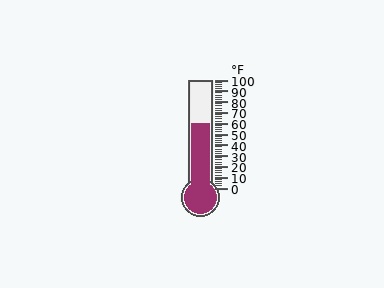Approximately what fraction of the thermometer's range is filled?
The thermometer is filled to approximately 60% of its range.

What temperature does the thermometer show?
The thermometer shows approximately 60°F.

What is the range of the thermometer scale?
The thermometer scale ranges from 0°F to 100°F.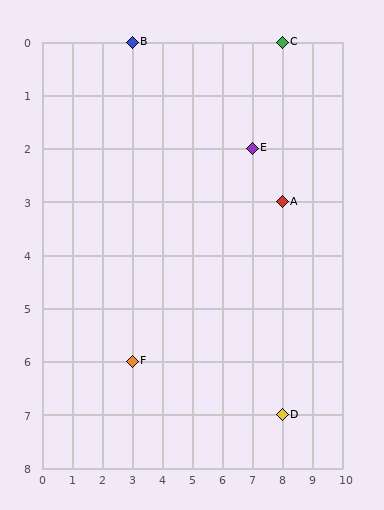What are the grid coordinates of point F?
Point F is at grid coordinates (3, 6).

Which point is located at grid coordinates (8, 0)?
Point C is at (8, 0).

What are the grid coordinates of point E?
Point E is at grid coordinates (7, 2).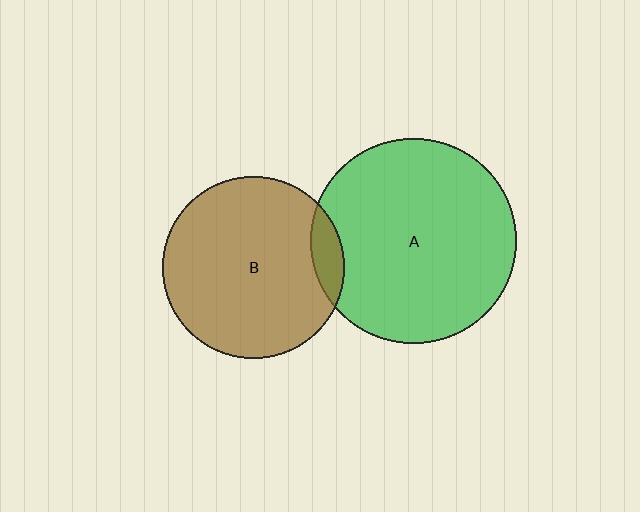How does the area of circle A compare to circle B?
Approximately 1.3 times.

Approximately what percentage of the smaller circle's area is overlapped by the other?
Approximately 10%.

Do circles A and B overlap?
Yes.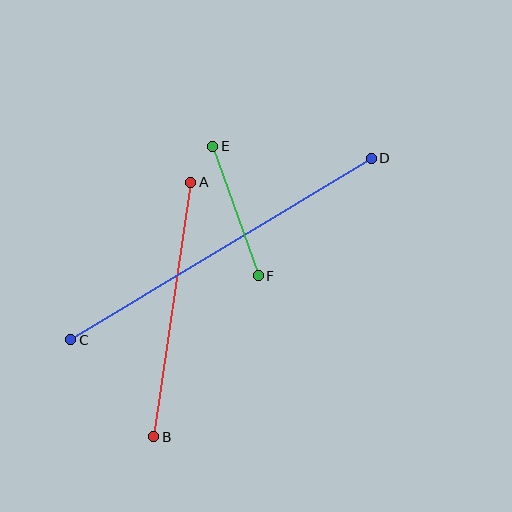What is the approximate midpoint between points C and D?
The midpoint is at approximately (221, 249) pixels.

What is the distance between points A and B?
The distance is approximately 257 pixels.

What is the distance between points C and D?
The distance is approximately 351 pixels.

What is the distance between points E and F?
The distance is approximately 137 pixels.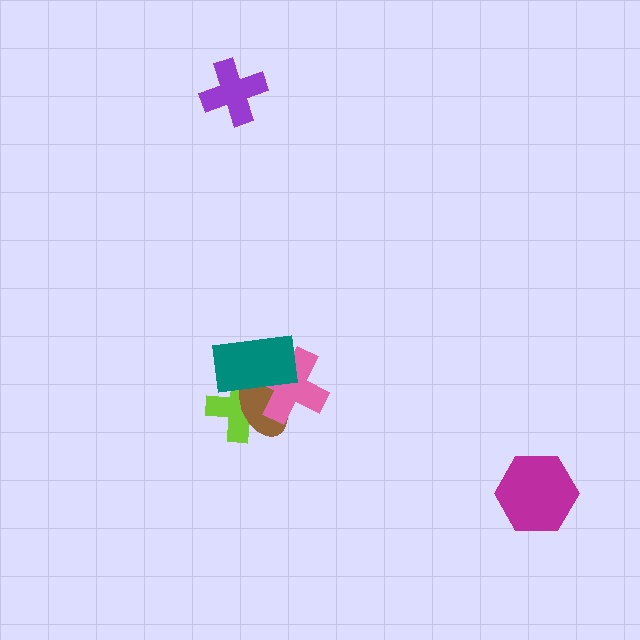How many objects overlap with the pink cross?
3 objects overlap with the pink cross.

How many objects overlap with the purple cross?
0 objects overlap with the purple cross.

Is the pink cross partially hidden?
Yes, it is partially covered by another shape.